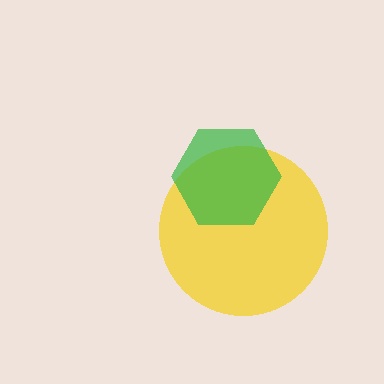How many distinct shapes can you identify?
There are 2 distinct shapes: a yellow circle, a green hexagon.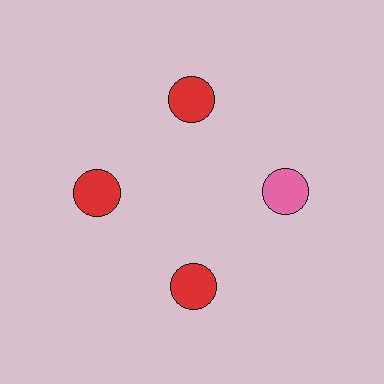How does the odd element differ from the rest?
It has a different color: pink instead of red.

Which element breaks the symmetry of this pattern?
The pink circle at roughly the 3 o'clock position breaks the symmetry. All other shapes are red circles.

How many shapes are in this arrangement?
There are 4 shapes arranged in a ring pattern.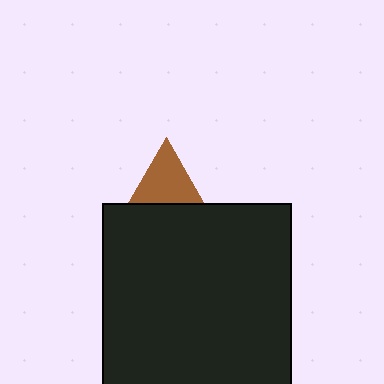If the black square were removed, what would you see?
You would see the complete brown triangle.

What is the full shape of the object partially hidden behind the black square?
The partially hidden object is a brown triangle.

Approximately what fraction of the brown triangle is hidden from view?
Roughly 52% of the brown triangle is hidden behind the black square.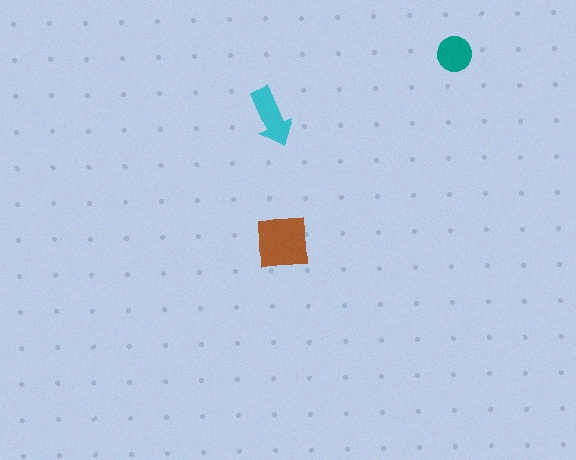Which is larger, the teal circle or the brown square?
The brown square.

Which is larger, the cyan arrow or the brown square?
The brown square.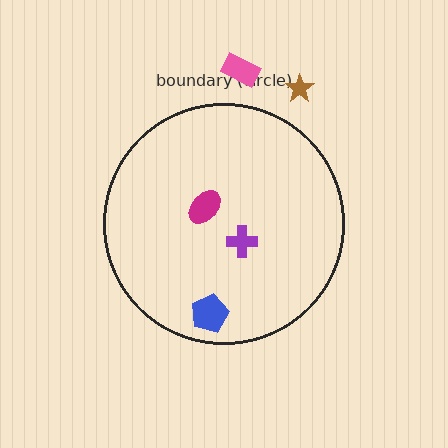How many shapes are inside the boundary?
3 inside, 2 outside.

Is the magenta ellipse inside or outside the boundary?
Inside.